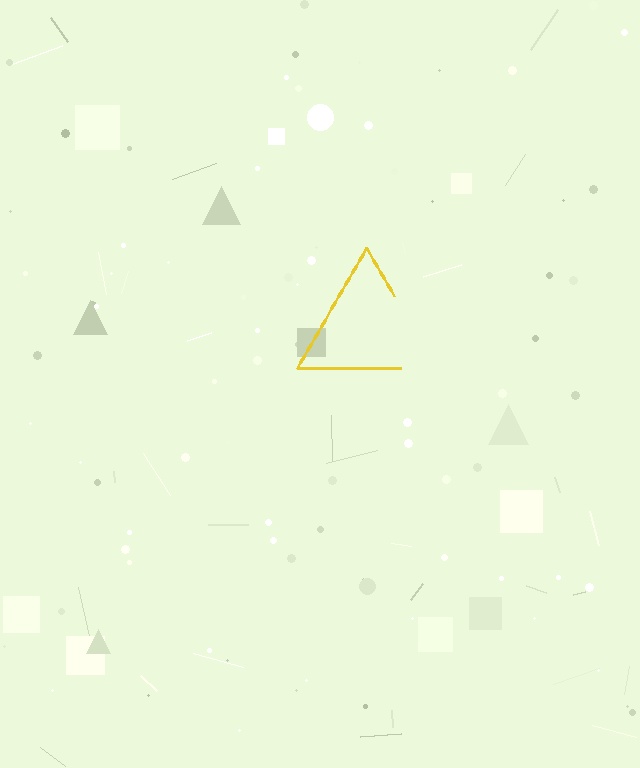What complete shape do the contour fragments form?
The contour fragments form a triangle.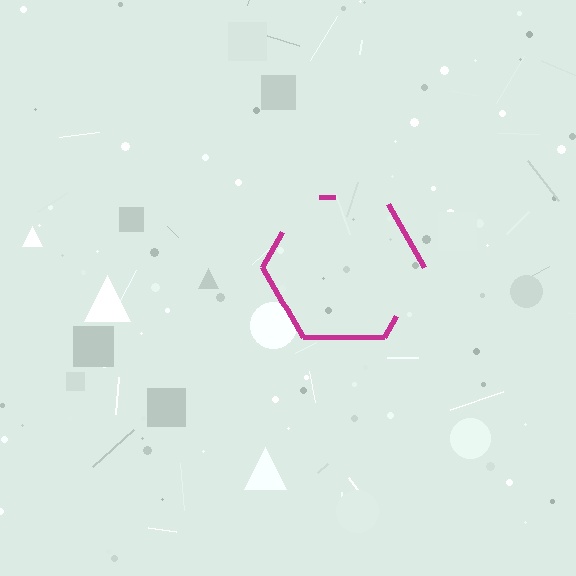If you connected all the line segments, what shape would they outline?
They would outline a hexagon.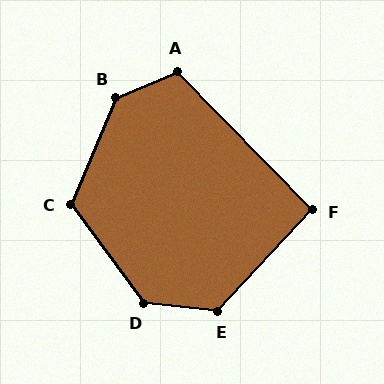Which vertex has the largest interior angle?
B, at approximately 136 degrees.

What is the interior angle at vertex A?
Approximately 111 degrees (obtuse).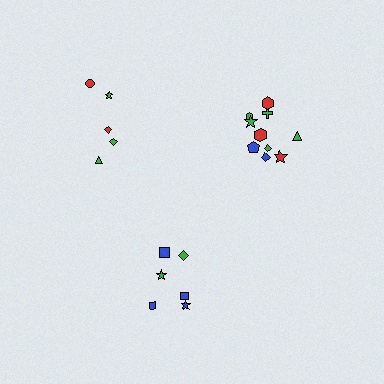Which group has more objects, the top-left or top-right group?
The top-right group.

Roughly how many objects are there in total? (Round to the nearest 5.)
Roughly 20 objects in total.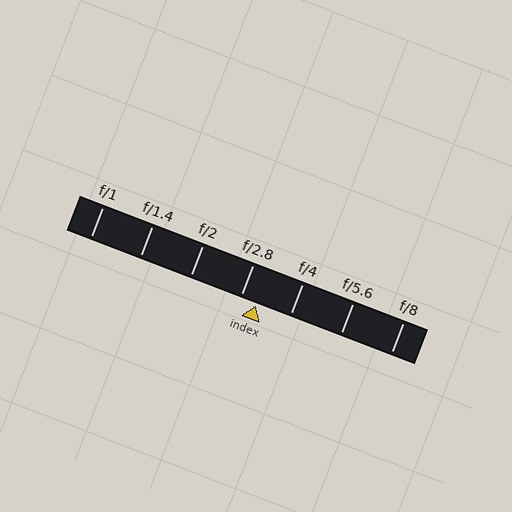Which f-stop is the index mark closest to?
The index mark is closest to f/2.8.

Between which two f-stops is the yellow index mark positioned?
The index mark is between f/2.8 and f/4.